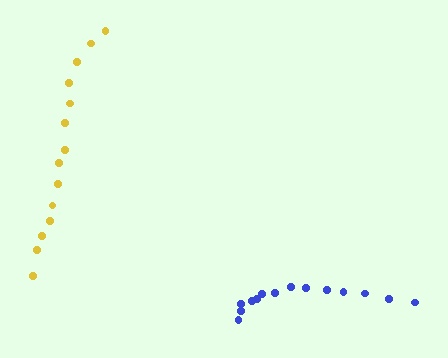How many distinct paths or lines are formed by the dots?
There are 2 distinct paths.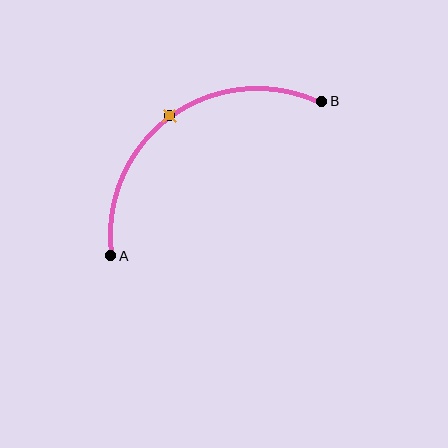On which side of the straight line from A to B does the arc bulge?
The arc bulges above and to the left of the straight line connecting A and B.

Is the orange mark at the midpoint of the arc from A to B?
Yes. The orange mark lies on the arc at equal arc-length from both A and B — it is the arc midpoint.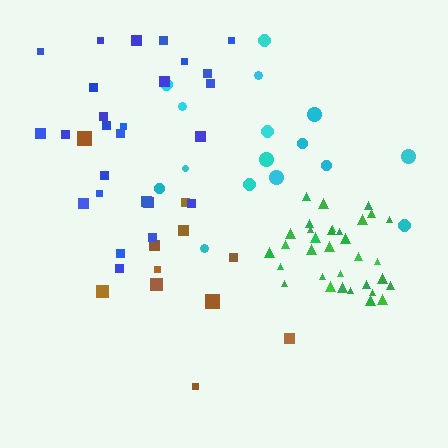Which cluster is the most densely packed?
Green.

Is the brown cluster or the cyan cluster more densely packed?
Brown.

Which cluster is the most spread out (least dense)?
Cyan.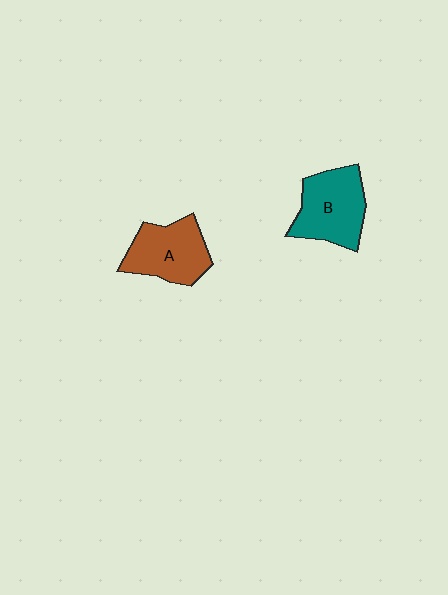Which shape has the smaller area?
Shape A (brown).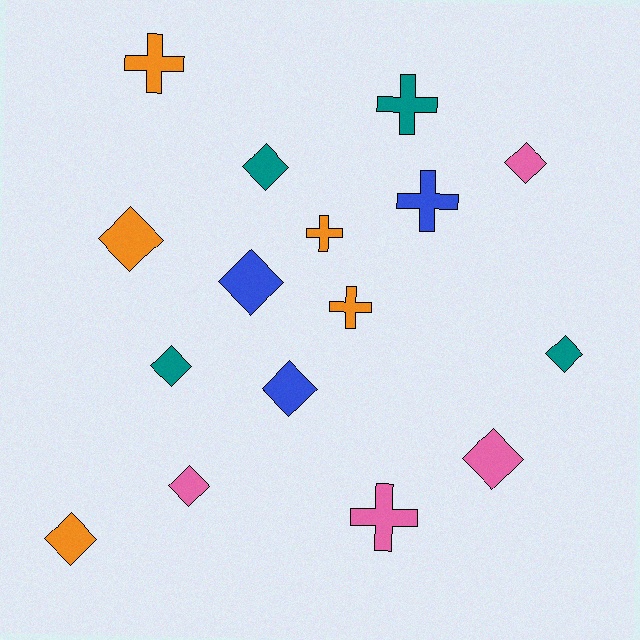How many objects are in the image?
There are 16 objects.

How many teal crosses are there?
There is 1 teal cross.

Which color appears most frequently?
Orange, with 5 objects.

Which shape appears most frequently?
Diamond, with 10 objects.